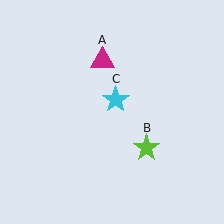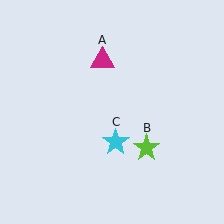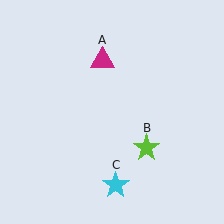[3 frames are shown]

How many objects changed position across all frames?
1 object changed position: cyan star (object C).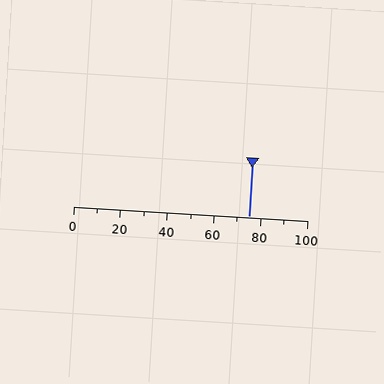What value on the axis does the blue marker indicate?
The marker indicates approximately 75.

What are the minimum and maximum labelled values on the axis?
The axis runs from 0 to 100.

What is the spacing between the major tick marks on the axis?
The major ticks are spaced 20 apart.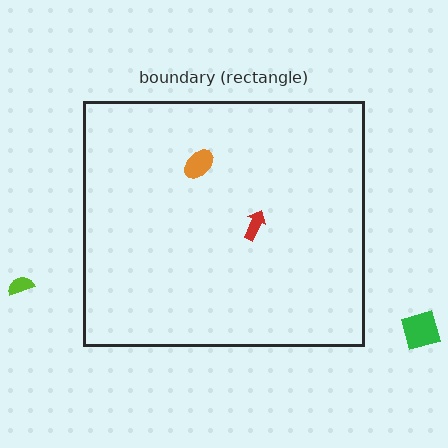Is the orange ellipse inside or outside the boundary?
Inside.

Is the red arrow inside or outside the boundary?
Inside.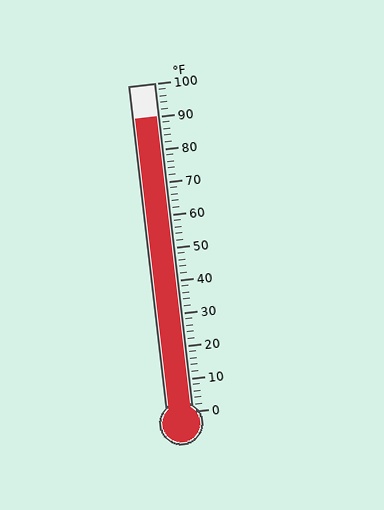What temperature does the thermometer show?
The thermometer shows approximately 90°F.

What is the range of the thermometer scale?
The thermometer scale ranges from 0°F to 100°F.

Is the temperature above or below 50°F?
The temperature is above 50°F.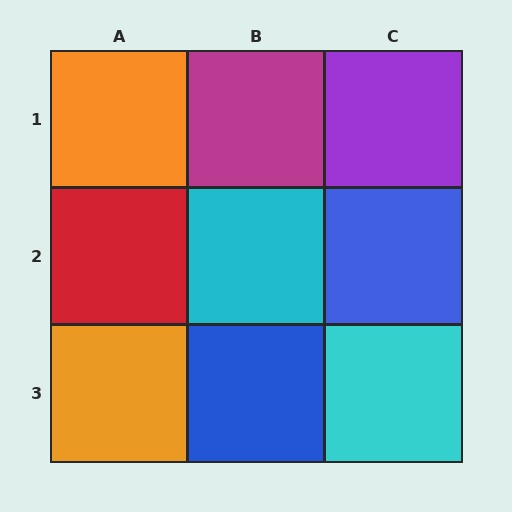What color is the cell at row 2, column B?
Cyan.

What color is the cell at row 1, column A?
Orange.